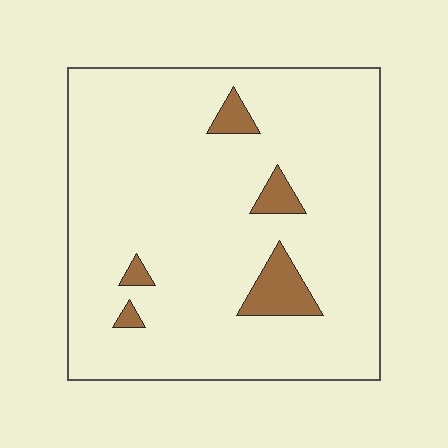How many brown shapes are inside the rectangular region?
5.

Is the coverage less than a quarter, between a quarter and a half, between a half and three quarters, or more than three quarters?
Less than a quarter.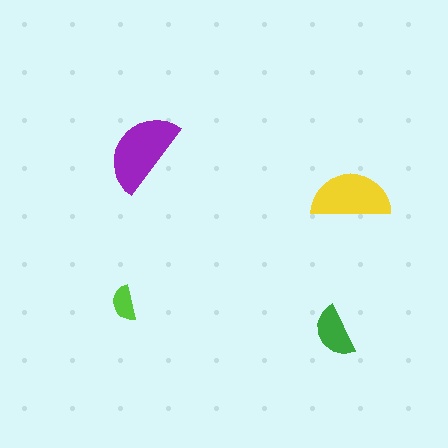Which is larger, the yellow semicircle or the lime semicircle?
The yellow one.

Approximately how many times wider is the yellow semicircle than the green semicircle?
About 1.5 times wider.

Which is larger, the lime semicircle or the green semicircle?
The green one.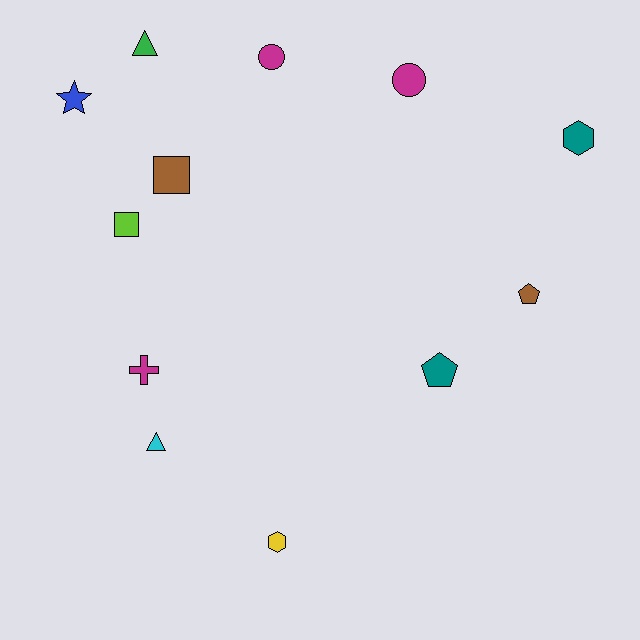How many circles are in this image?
There are 2 circles.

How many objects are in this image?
There are 12 objects.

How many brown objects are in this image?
There are 2 brown objects.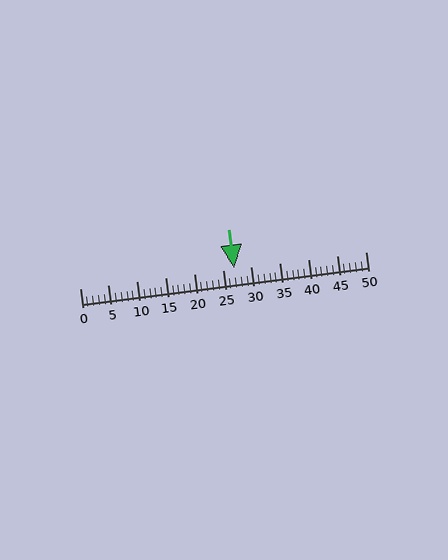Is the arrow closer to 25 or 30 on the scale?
The arrow is closer to 25.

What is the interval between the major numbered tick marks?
The major tick marks are spaced 5 units apart.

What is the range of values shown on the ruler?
The ruler shows values from 0 to 50.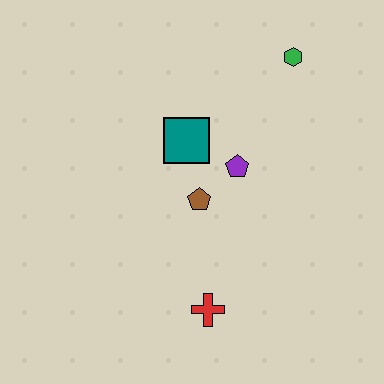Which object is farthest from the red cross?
The green hexagon is farthest from the red cross.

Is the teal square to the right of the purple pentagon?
No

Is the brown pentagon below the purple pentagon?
Yes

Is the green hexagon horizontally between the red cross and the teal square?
No